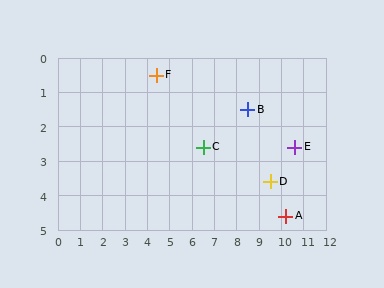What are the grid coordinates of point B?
Point B is at approximately (8.5, 1.5).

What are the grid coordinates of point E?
Point E is at approximately (10.6, 2.6).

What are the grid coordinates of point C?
Point C is at approximately (6.5, 2.6).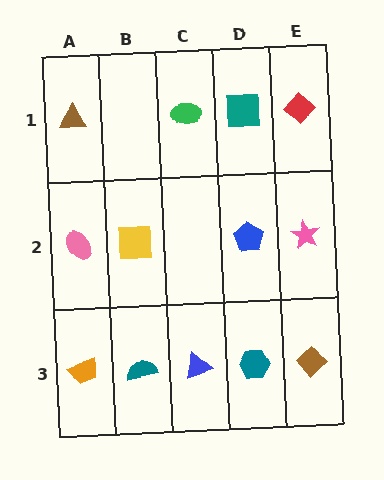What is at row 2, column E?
A pink star.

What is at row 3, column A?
An orange trapezoid.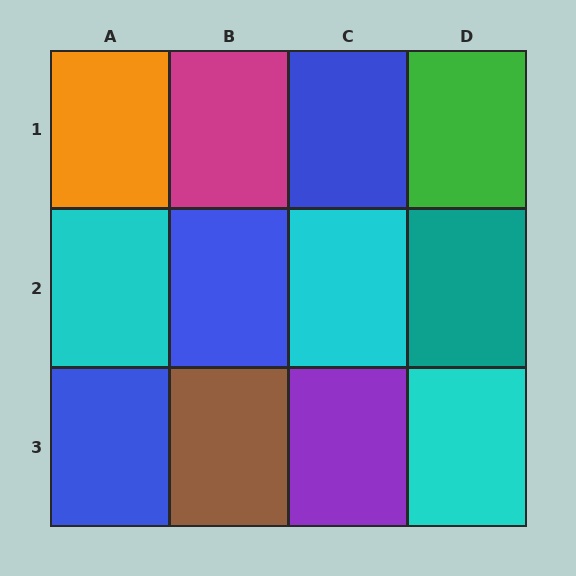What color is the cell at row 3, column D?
Cyan.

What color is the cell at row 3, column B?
Brown.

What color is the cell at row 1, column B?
Magenta.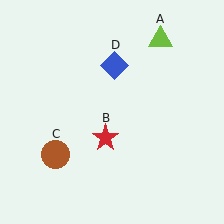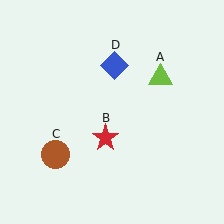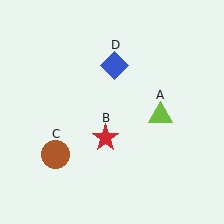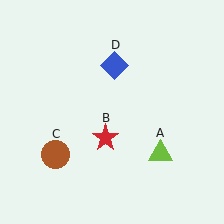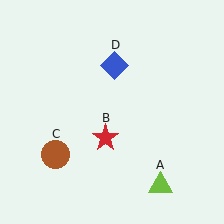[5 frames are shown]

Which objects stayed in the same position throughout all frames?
Red star (object B) and brown circle (object C) and blue diamond (object D) remained stationary.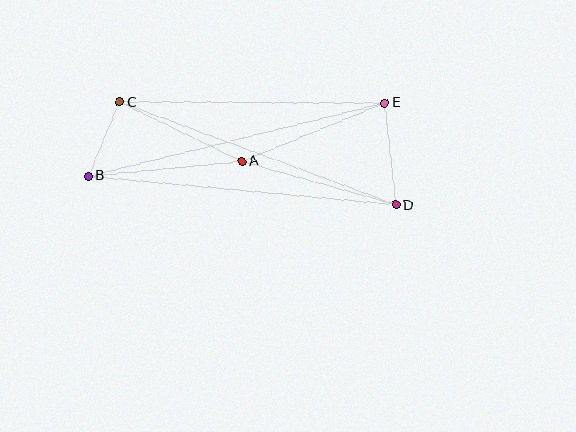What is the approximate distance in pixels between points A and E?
The distance between A and E is approximately 155 pixels.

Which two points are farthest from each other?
Points B and D are farthest from each other.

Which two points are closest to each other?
Points B and C are closest to each other.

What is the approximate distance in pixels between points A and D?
The distance between A and D is approximately 160 pixels.